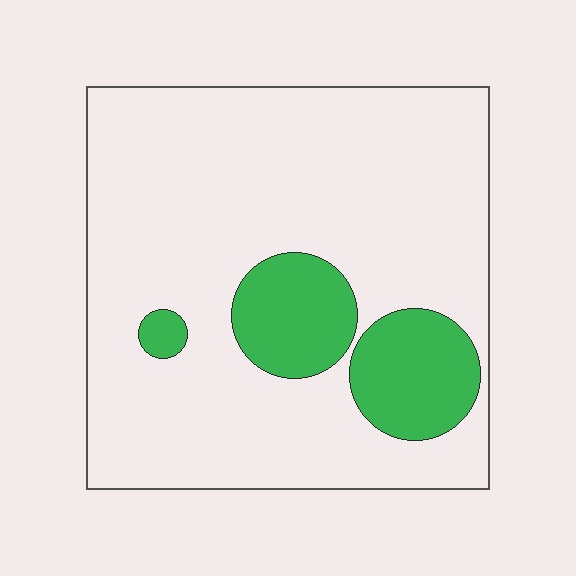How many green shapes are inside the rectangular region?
3.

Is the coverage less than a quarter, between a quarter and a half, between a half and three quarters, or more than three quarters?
Less than a quarter.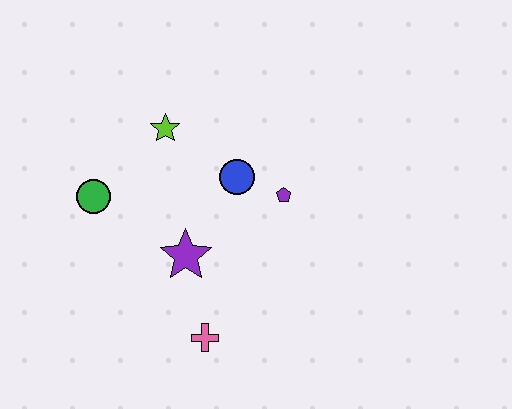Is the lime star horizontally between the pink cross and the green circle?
Yes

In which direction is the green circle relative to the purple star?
The green circle is to the left of the purple star.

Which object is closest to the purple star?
The pink cross is closest to the purple star.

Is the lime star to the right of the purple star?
No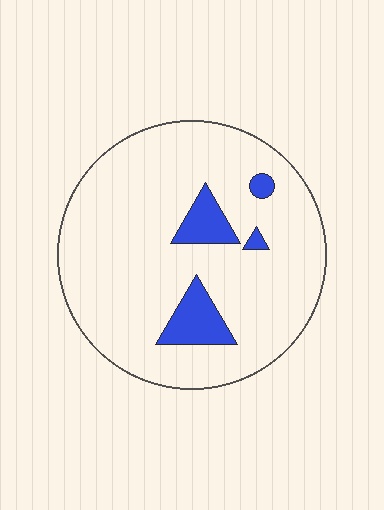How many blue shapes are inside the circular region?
4.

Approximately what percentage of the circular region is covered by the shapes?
Approximately 10%.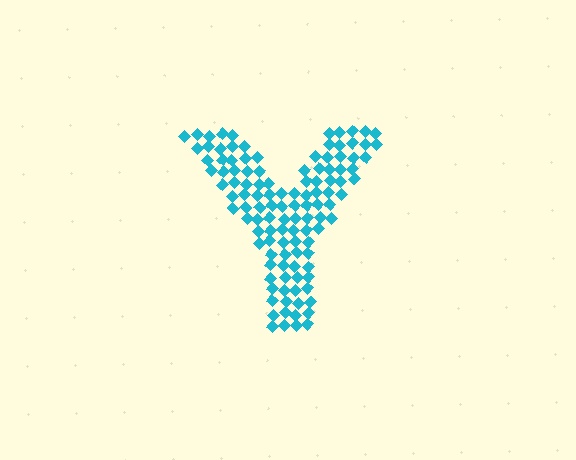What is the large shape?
The large shape is the letter Y.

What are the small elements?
The small elements are diamonds.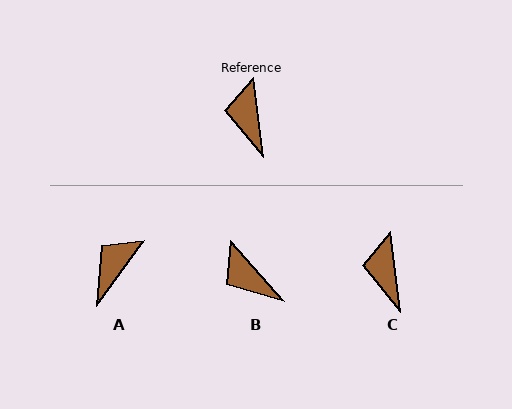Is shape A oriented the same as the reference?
No, it is off by about 43 degrees.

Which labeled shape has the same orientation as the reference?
C.